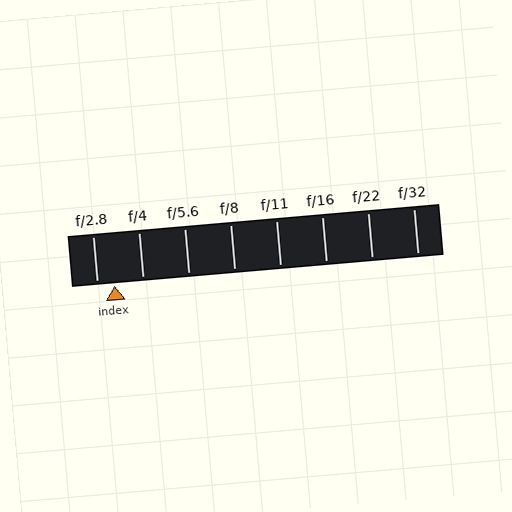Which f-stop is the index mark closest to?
The index mark is closest to f/2.8.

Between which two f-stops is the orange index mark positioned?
The index mark is between f/2.8 and f/4.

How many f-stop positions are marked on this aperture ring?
There are 8 f-stop positions marked.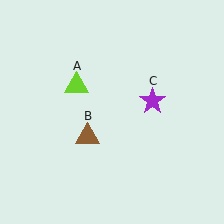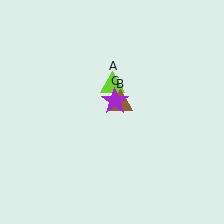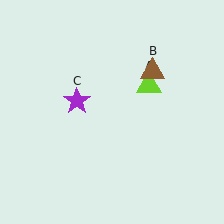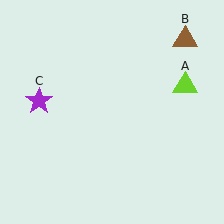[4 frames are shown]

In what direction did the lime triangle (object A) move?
The lime triangle (object A) moved right.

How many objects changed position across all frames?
3 objects changed position: lime triangle (object A), brown triangle (object B), purple star (object C).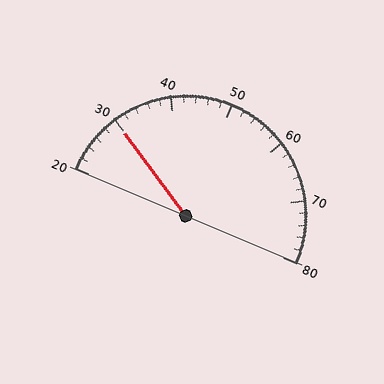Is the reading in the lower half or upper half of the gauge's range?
The reading is in the lower half of the range (20 to 80).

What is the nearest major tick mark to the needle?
The nearest major tick mark is 30.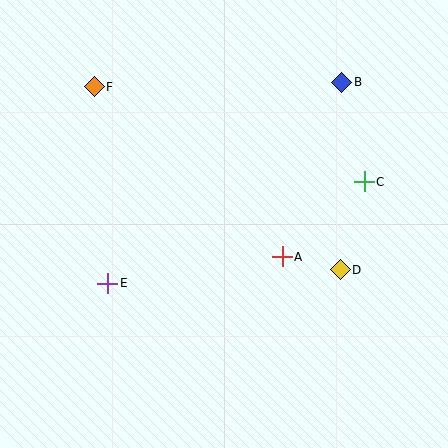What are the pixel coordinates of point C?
Point C is at (364, 182).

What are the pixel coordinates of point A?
Point A is at (282, 257).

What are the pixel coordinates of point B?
Point B is at (342, 82).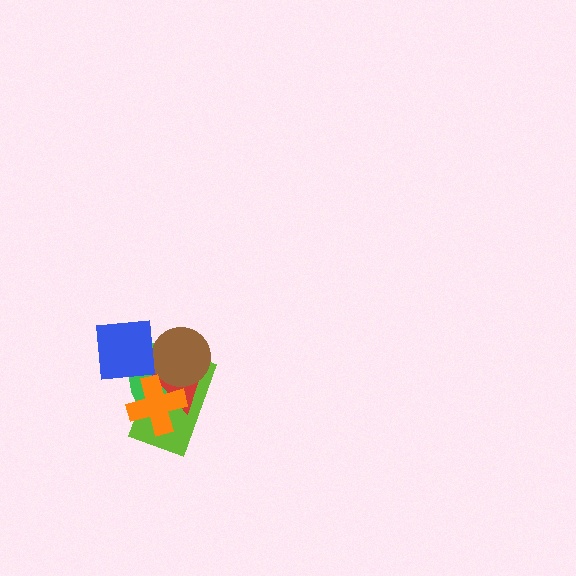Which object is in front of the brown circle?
The blue square is in front of the brown circle.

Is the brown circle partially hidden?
Yes, it is partially covered by another shape.